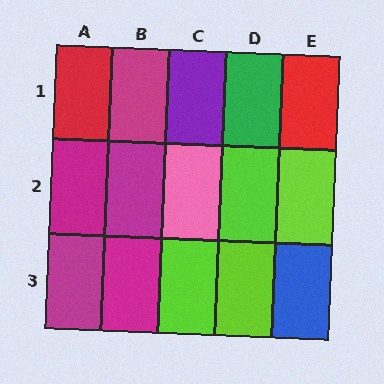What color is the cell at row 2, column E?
Lime.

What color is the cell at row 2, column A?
Magenta.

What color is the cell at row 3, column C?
Lime.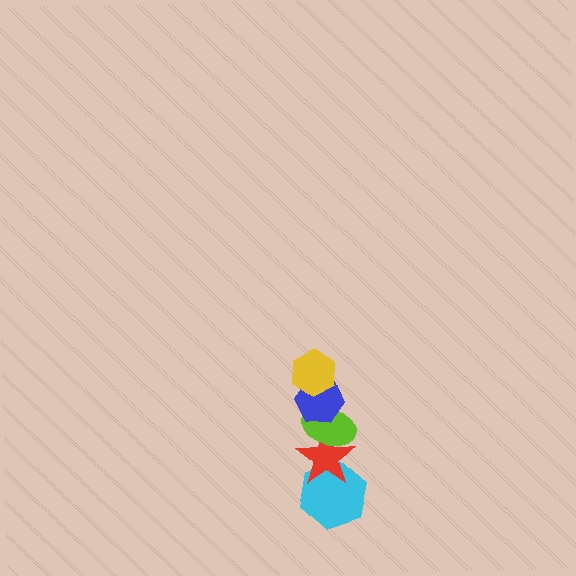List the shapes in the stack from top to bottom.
From top to bottom: the yellow hexagon, the blue hexagon, the lime ellipse, the red star, the cyan hexagon.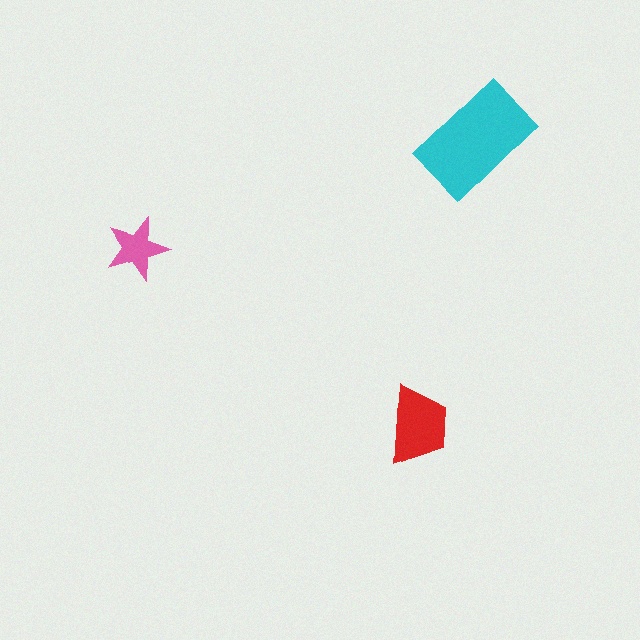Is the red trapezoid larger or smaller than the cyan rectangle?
Smaller.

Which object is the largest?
The cyan rectangle.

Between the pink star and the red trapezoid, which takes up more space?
The red trapezoid.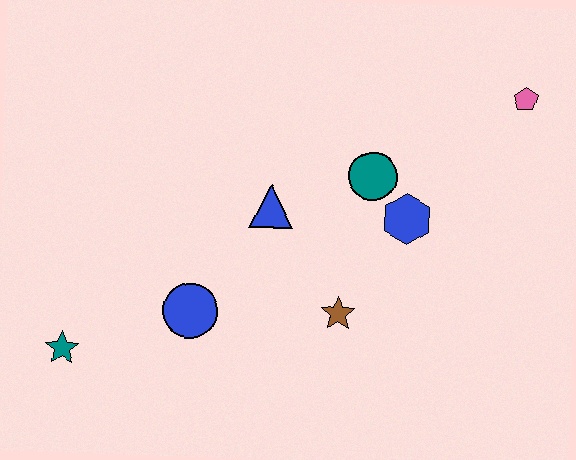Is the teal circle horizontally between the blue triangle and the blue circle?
No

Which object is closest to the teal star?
The blue circle is closest to the teal star.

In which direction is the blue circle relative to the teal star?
The blue circle is to the right of the teal star.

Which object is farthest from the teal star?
The pink pentagon is farthest from the teal star.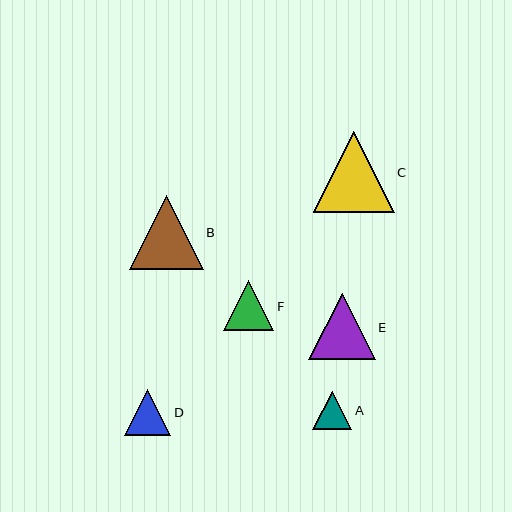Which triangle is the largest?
Triangle C is the largest with a size of approximately 81 pixels.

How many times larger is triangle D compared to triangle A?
Triangle D is approximately 1.2 times the size of triangle A.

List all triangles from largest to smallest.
From largest to smallest: C, B, E, F, D, A.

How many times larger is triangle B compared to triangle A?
Triangle B is approximately 1.9 times the size of triangle A.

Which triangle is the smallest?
Triangle A is the smallest with a size of approximately 39 pixels.